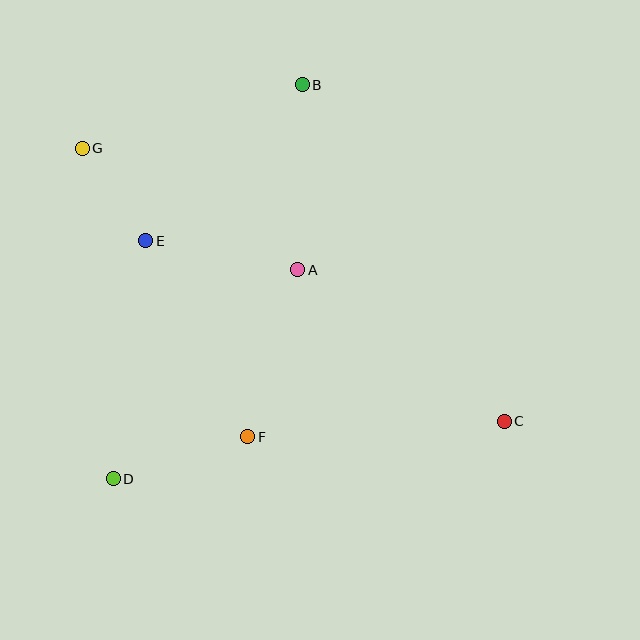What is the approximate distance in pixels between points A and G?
The distance between A and G is approximately 248 pixels.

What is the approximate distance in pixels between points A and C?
The distance between A and C is approximately 256 pixels.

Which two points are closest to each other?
Points E and G are closest to each other.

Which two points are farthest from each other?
Points C and G are farthest from each other.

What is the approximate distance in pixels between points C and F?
The distance between C and F is approximately 257 pixels.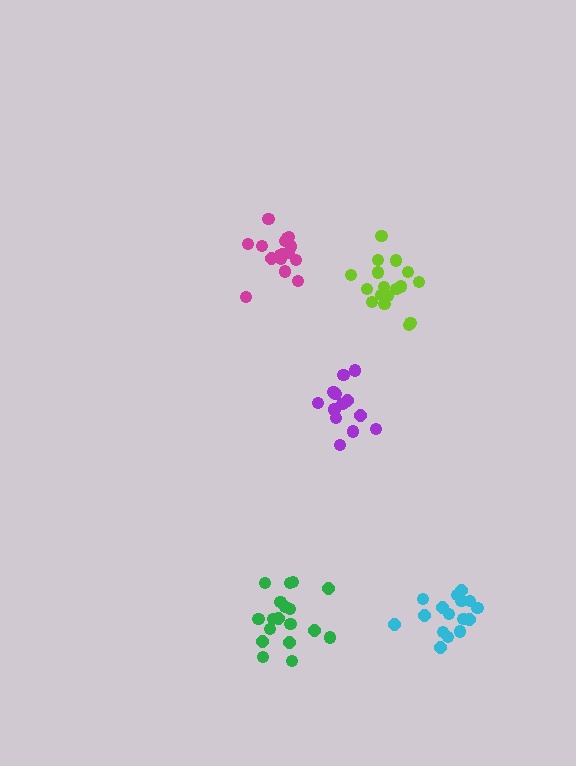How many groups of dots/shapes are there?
There are 5 groups.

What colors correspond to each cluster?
The clusters are colored: magenta, green, lime, purple, cyan.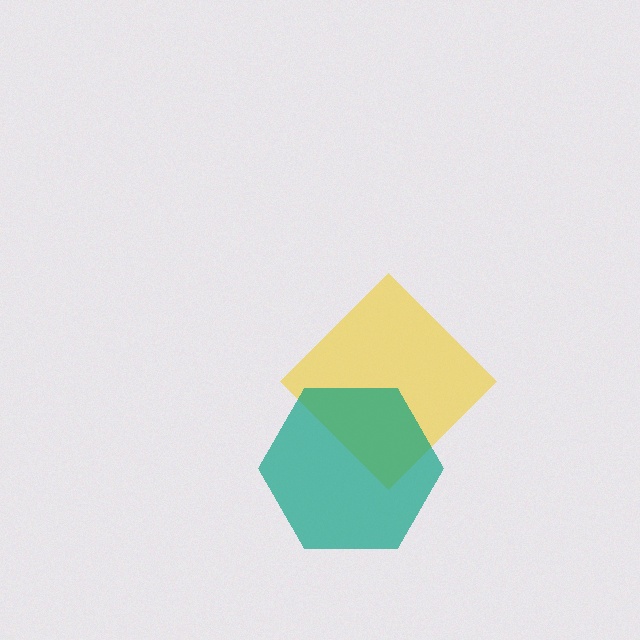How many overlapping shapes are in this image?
There are 2 overlapping shapes in the image.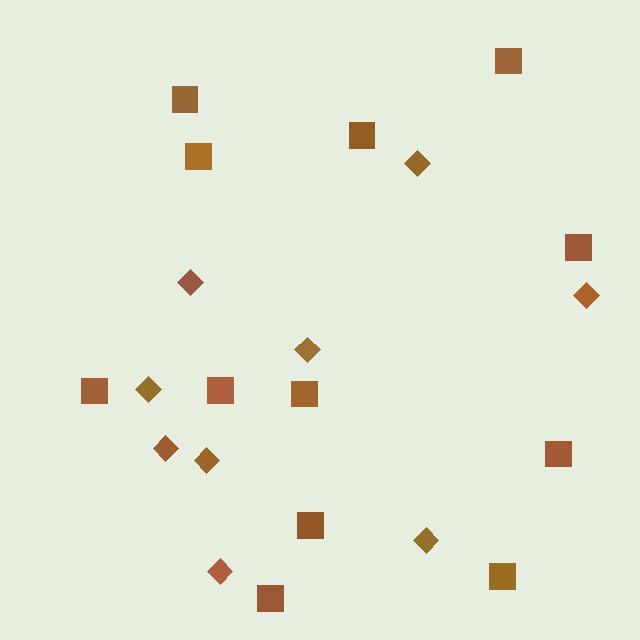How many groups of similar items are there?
There are 2 groups: one group of diamonds (9) and one group of squares (12).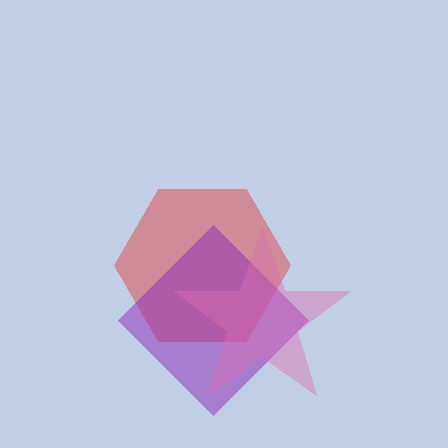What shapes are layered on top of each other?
The layered shapes are: a red hexagon, a purple diamond, a pink star.